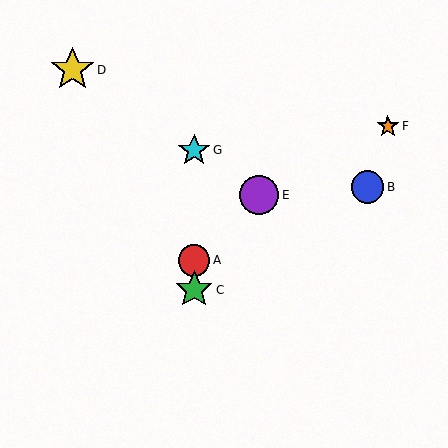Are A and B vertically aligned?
No, A is at x≈194 and B is at x≈367.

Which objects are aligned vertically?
Objects A, C, G are aligned vertically.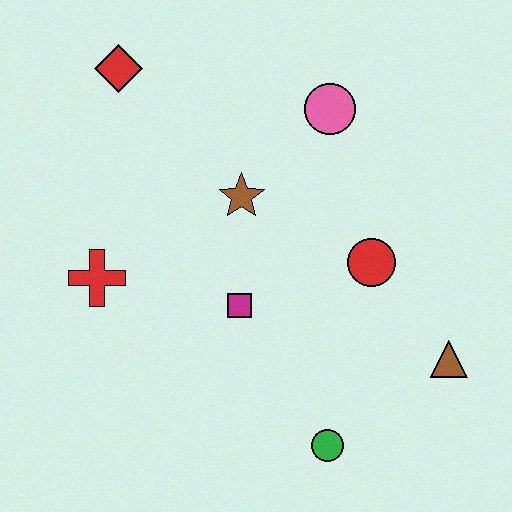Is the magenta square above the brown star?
No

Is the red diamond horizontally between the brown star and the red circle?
No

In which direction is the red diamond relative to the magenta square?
The red diamond is above the magenta square.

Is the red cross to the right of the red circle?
No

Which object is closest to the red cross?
The magenta square is closest to the red cross.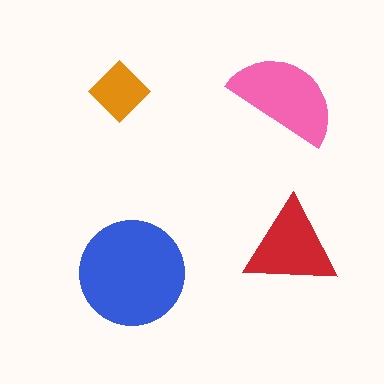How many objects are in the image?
There are 4 objects in the image.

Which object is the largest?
The blue circle.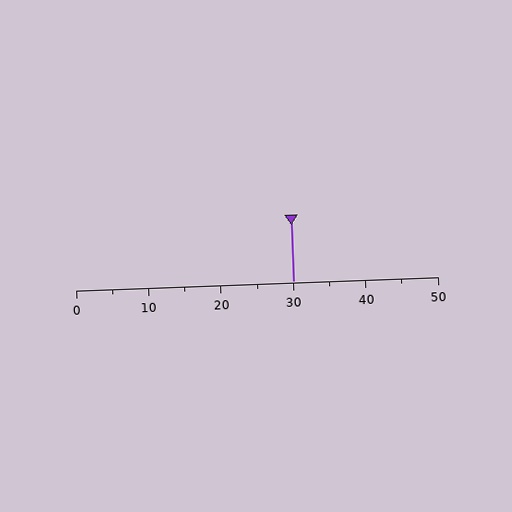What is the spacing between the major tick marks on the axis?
The major ticks are spaced 10 apart.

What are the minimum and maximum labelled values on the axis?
The axis runs from 0 to 50.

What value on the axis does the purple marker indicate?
The marker indicates approximately 30.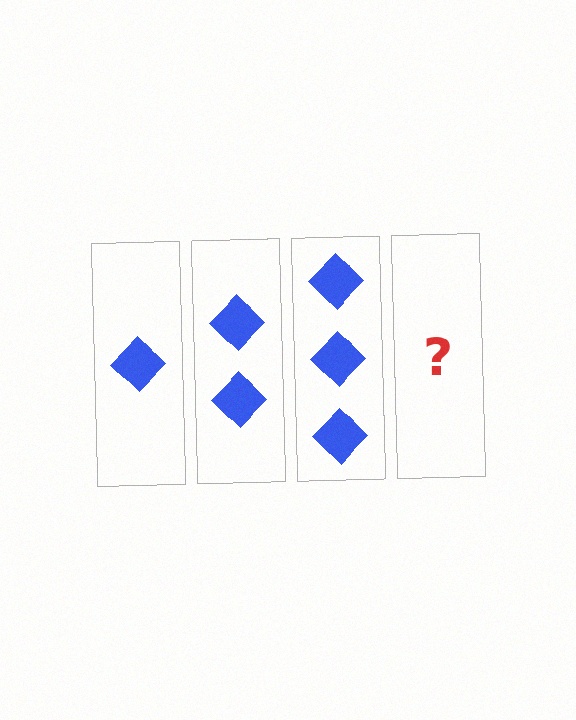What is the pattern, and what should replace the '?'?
The pattern is that each step adds one more diamond. The '?' should be 4 diamonds.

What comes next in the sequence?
The next element should be 4 diamonds.